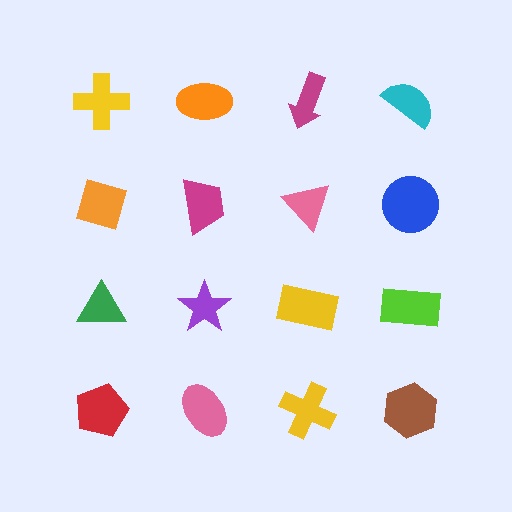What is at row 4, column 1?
A red pentagon.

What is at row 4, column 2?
A pink ellipse.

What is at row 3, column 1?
A green triangle.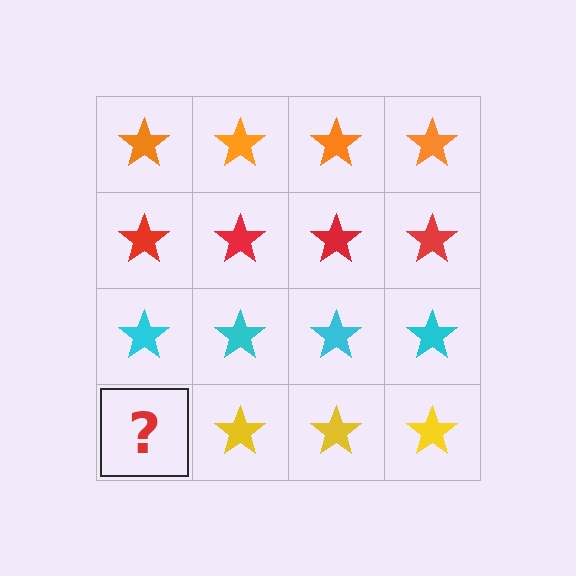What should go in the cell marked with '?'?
The missing cell should contain a yellow star.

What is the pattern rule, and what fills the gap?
The rule is that each row has a consistent color. The gap should be filled with a yellow star.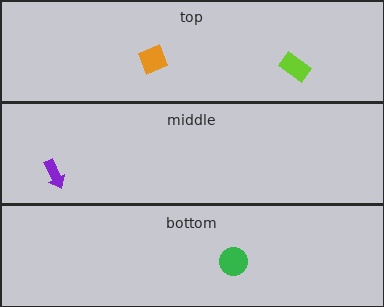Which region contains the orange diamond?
The top region.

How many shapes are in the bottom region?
1.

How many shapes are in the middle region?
1.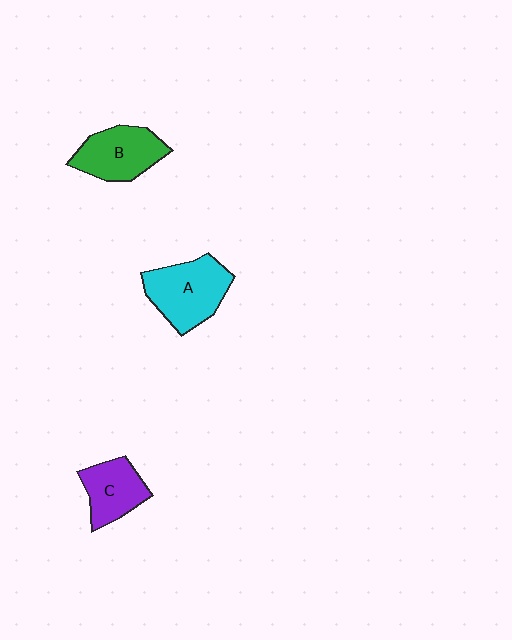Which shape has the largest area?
Shape A (cyan).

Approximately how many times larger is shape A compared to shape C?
Approximately 1.4 times.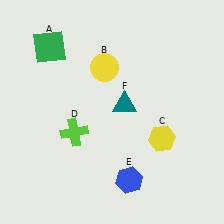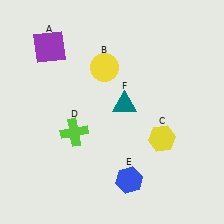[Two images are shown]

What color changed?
The square (A) changed from green in Image 1 to purple in Image 2.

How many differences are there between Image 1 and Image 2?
There is 1 difference between the two images.